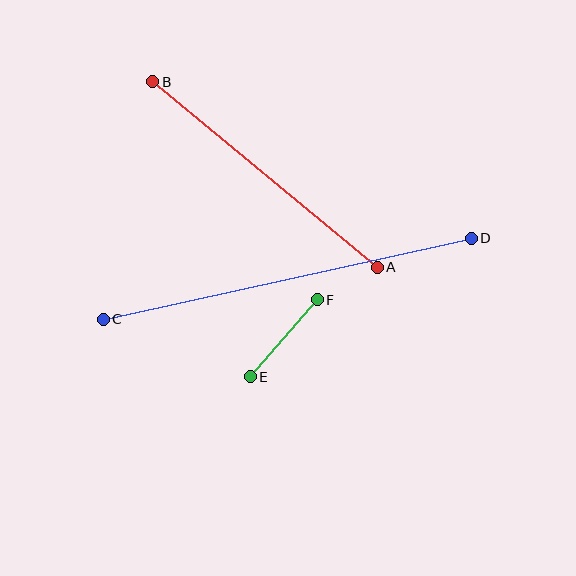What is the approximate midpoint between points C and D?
The midpoint is at approximately (287, 279) pixels.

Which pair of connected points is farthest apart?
Points C and D are farthest apart.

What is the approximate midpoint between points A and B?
The midpoint is at approximately (265, 175) pixels.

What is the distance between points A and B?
The distance is approximately 291 pixels.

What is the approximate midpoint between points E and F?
The midpoint is at approximately (284, 338) pixels.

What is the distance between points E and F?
The distance is approximately 102 pixels.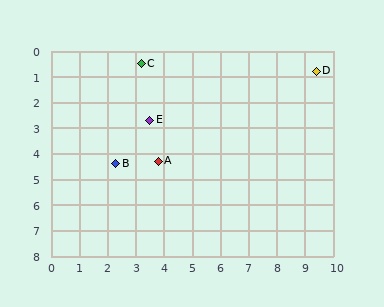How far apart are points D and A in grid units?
Points D and A are about 6.6 grid units apart.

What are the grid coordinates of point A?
Point A is at approximately (3.8, 4.3).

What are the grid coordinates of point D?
Point D is at approximately (9.4, 0.8).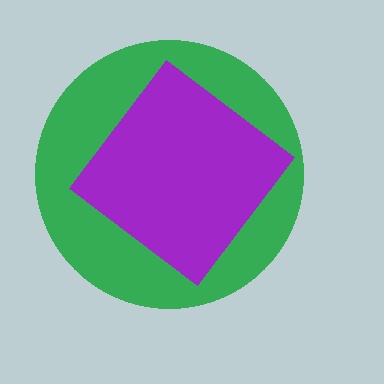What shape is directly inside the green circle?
The purple diamond.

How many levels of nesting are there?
2.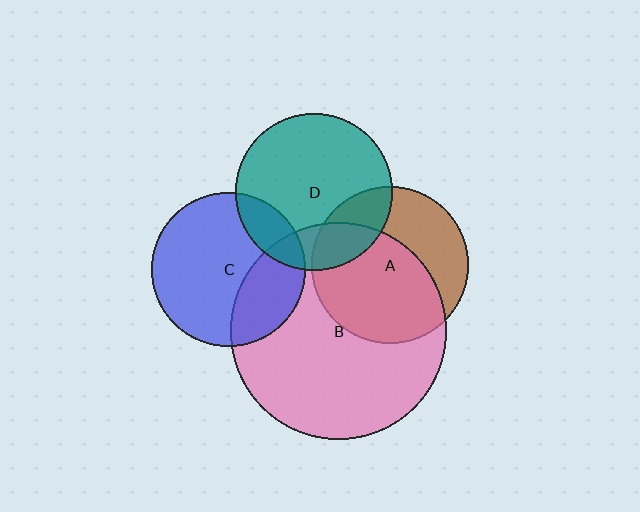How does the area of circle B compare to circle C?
Approximately 2.0 times.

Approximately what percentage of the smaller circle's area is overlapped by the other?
Approximately 60%.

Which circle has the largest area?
Circle B (pink).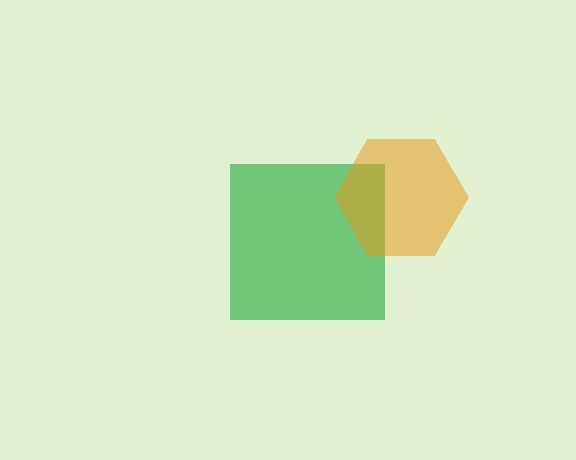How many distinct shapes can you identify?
There are 2 distinct shapes: a green square, an orange hexagon.